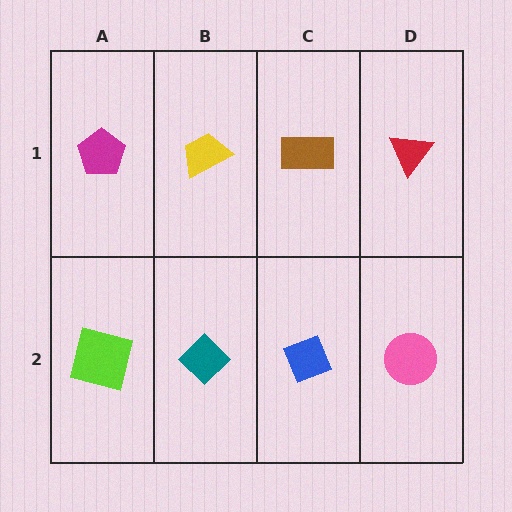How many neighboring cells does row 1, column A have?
2.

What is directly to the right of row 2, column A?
A teal diamond.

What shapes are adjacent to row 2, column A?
A magenta pentagon (row 1, column A), a teal diamond (row 2, column B).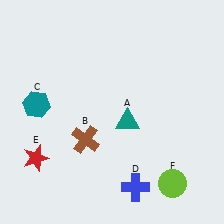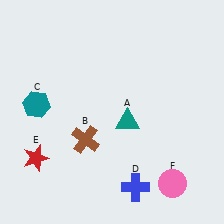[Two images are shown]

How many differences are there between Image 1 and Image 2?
There is 1 difference between the two images.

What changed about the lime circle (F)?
In Image 1, F is lime. In Image 2, it changed to pink.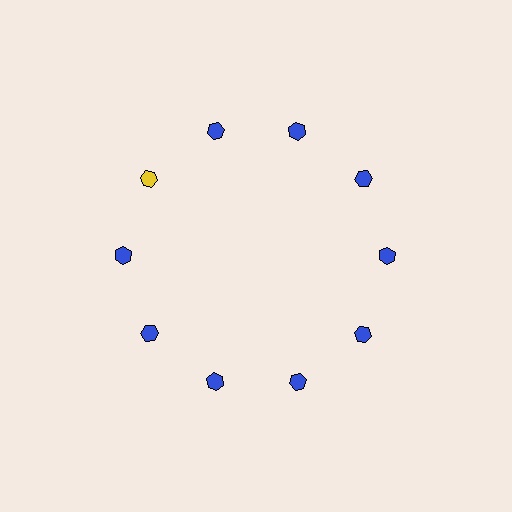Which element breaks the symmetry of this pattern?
The yellow hexagon at roughly the 10 o'clock position breaks the symmetry. All other shapes are blue hexagons.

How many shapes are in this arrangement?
There are 10 shapes arranged in a ring pattern.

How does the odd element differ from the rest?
It has a different color: yellow instead of blue.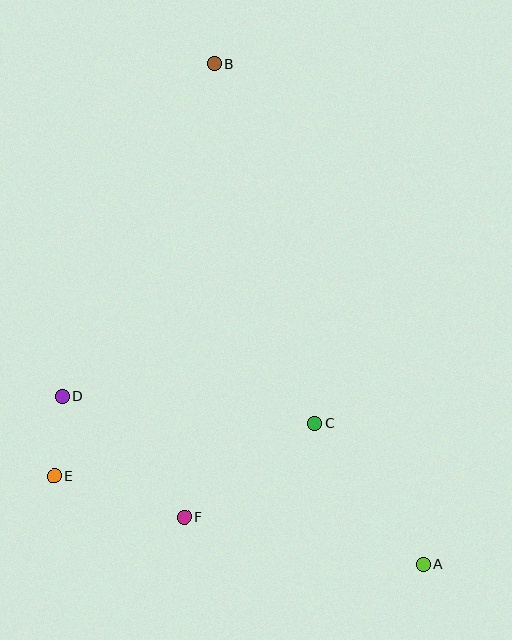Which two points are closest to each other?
Points D and E are closest to each other.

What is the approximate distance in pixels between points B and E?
The distance between B and E is approximately 442 pixels.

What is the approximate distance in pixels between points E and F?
The distance between E and F is approximately 137 pixels.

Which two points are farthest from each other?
Points A and B are farthest from each other.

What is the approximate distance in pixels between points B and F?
The distance between B and F is approximately 454 pixels.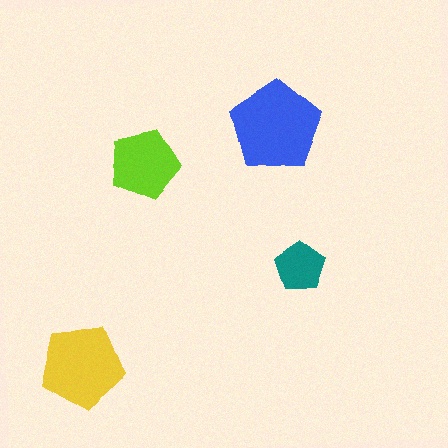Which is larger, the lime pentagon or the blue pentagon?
The blue one.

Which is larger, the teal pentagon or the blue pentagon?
The blue one.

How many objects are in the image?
There are 4 objects in the image.